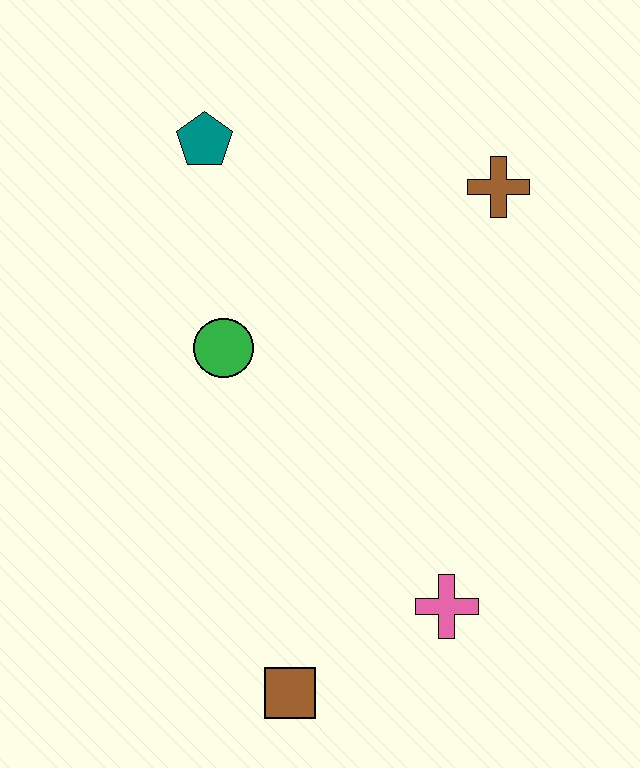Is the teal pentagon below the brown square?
No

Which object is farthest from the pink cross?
The teal pentagon is farthest from the pink cross.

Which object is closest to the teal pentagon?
The green circle is closest to the teal pentagon.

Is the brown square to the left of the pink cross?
Yes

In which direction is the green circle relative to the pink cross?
The green circle is above the pink cross.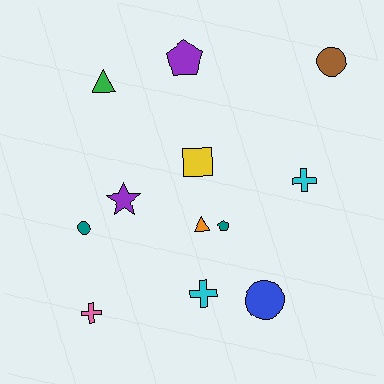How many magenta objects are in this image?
There are no magenta objects.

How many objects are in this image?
There are 12 objects.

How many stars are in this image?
There is 1 star.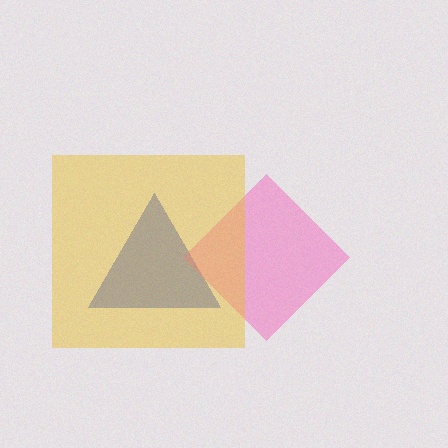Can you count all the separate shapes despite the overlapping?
Yes, there are 3 separate shapes.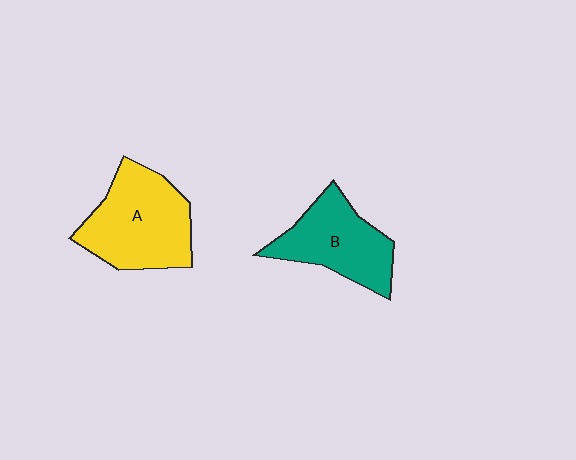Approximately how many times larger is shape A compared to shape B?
Approximately 1.2 times.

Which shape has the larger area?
Shape A (yellow).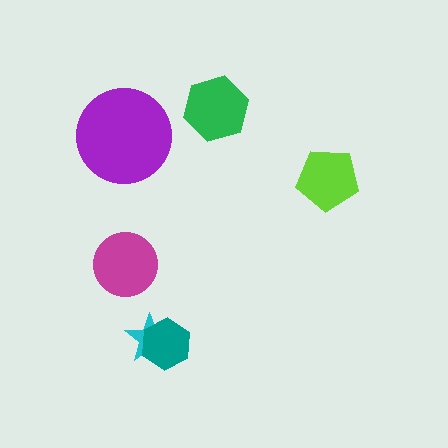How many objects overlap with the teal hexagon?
1 object overlaps with the teal hexagon.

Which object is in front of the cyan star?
The teal hexagon is in front of the cyan star.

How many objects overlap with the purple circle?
0 objects overlap with the purple circle.